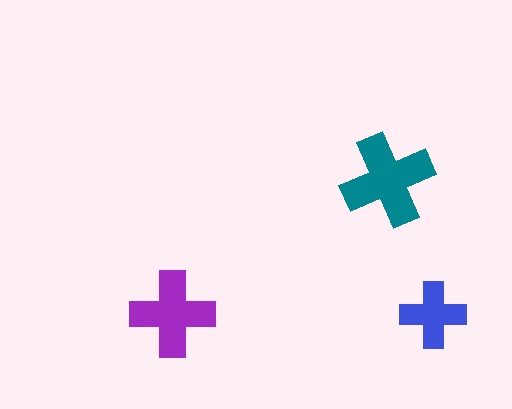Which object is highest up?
The teal cross is topmost.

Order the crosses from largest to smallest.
the teal one, the purple one, the blue one.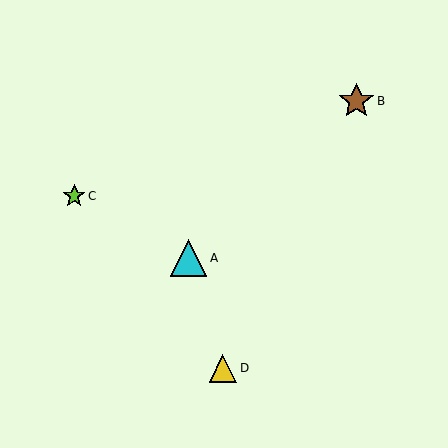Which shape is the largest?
The cyan triangle (labeled A) is the largest.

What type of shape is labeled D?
Shape D is a yellow triangle.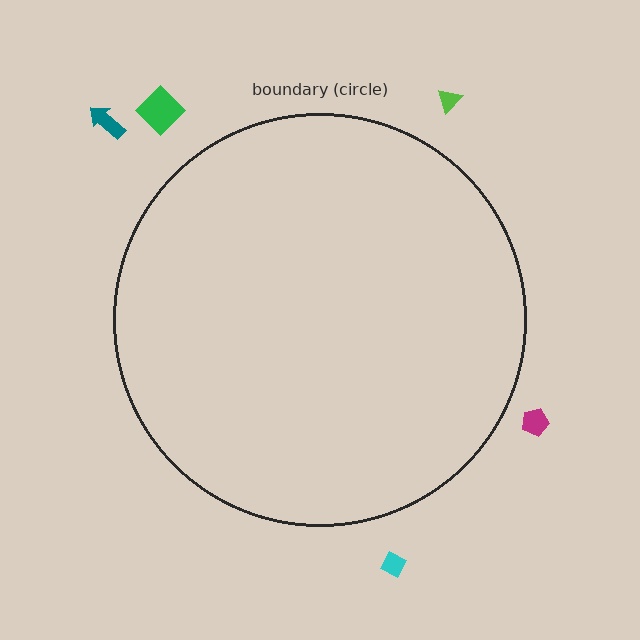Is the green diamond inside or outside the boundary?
Outside.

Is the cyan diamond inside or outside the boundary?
Outside.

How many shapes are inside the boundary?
0 inside, 5 outside.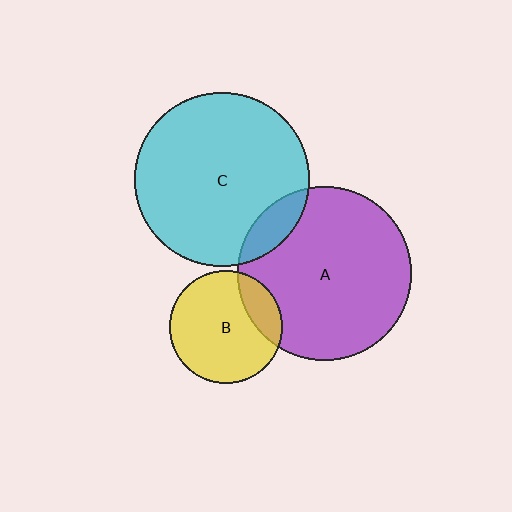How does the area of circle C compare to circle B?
Approximately 2.4 times.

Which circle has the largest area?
Circle C (cyan).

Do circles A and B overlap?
Yes.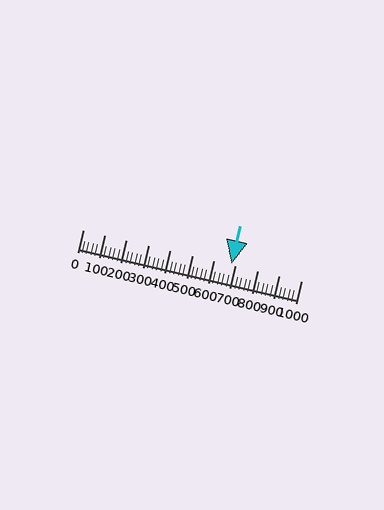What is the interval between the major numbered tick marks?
The major tick marks are spaced 100 units apart.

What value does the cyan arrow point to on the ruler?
The cyan arrow points to approximately 680.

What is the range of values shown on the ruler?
The ruler shows values from 0 to 1000.